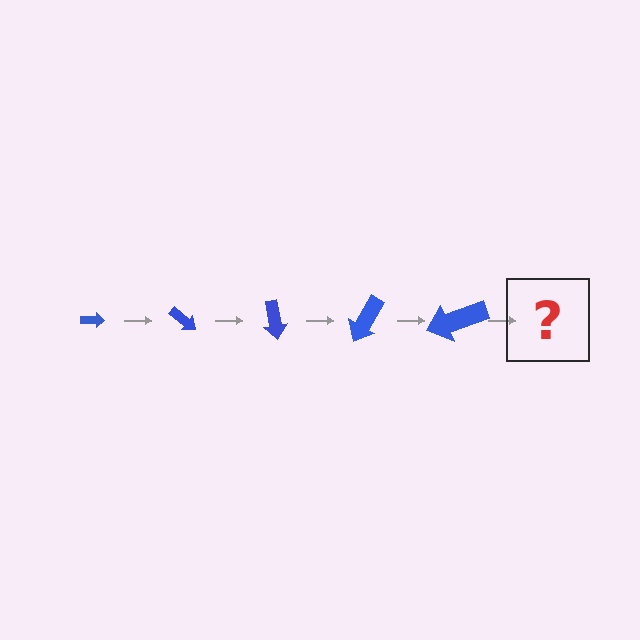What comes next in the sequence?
The next element should be an arrow, larger than the previous one and rotated 200 degrees from the start.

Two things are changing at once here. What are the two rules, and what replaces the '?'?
The two rules are that the arrow grows larger each step and it rotates 40 degrees each step. The '?' should be an arrow, larger than the previous one and rotated 200 degrees from the start.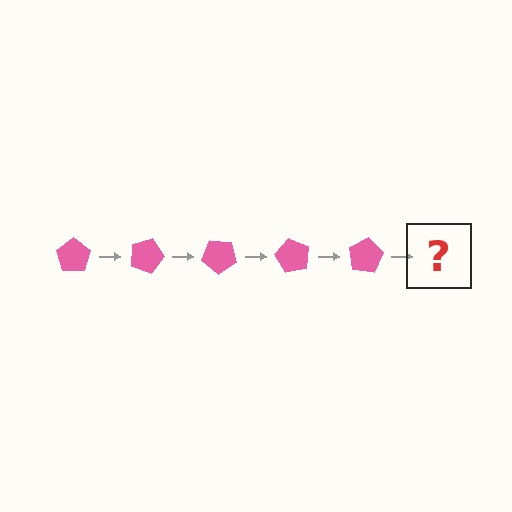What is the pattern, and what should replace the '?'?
The pattern is that the pentagon rotates 20 degrees each step. The '?' should be a pink pentagon rotated 100 degrees.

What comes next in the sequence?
The next element should be a pink pentagon rotated 100 degrees.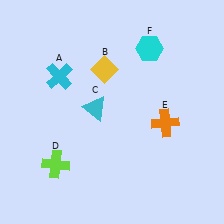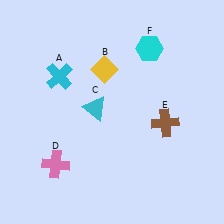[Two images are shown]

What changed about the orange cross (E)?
In Image 1, E is orange. In Image 2, it changed to brown.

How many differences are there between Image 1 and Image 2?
There are 2 differences between the two images.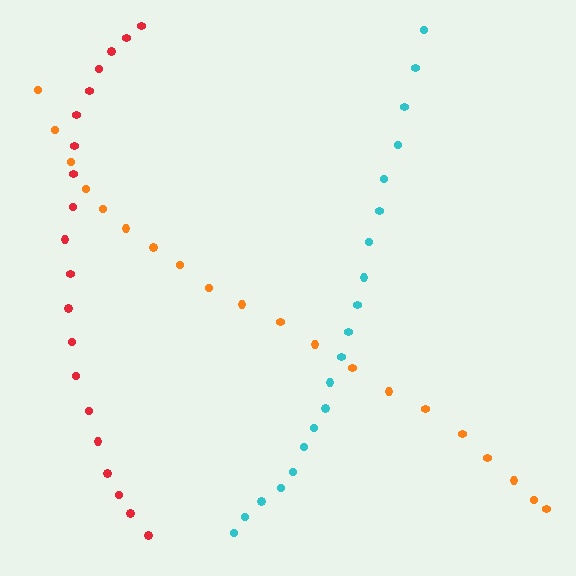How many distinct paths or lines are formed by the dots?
There are 3 distinct paths.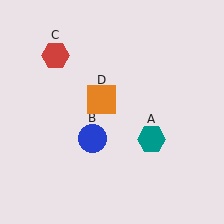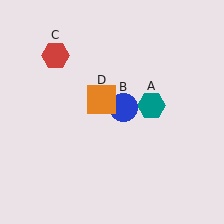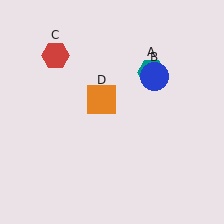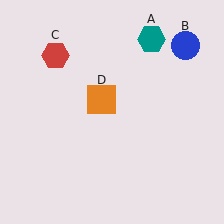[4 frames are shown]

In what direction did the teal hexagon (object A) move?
The teal hexagon (object A) moved up.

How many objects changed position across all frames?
2 objects changed position: teal hexagon (object A), blue circle (object B).